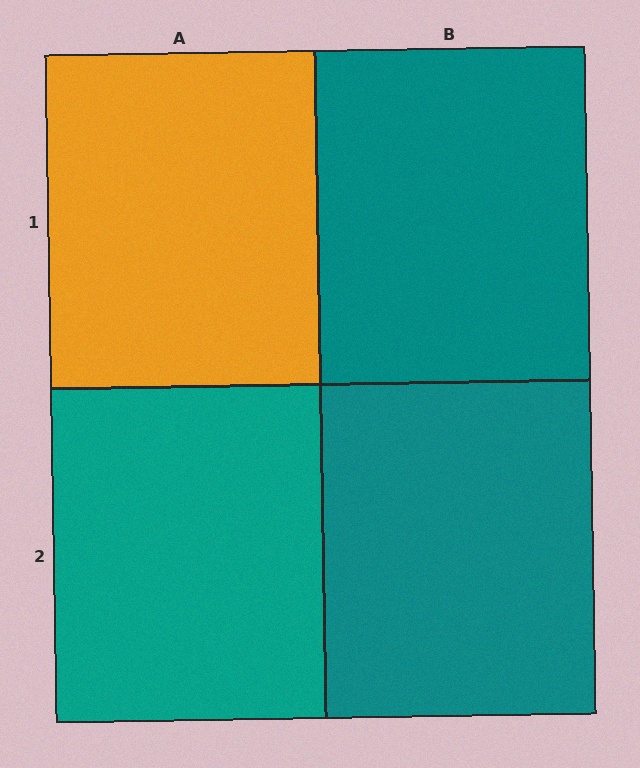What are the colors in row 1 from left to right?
Orange, teal.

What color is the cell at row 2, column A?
Teal.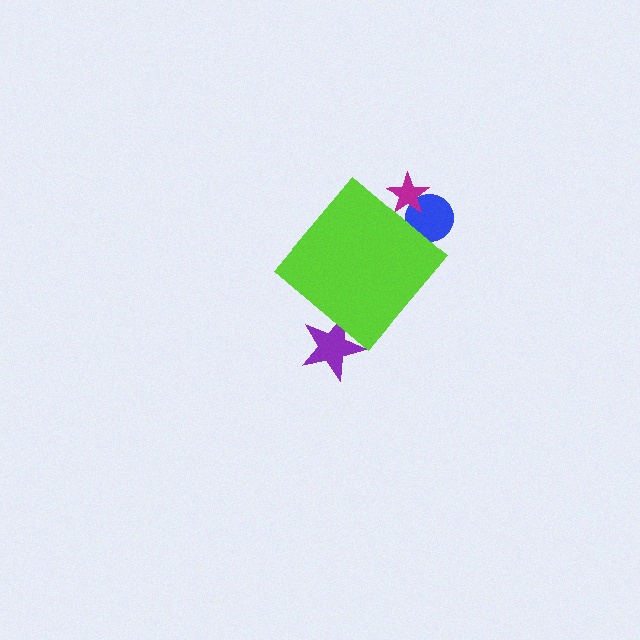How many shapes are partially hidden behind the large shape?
3 shapes are partially hidden.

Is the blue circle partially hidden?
Yes, the blue circle is partially hidden behind the lime diamond.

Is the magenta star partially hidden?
Yes, the magenta star is partially hidden behind the lime diamond.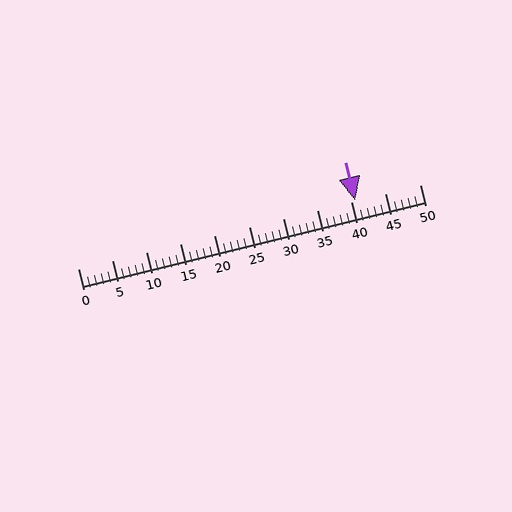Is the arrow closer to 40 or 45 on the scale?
The arrow is closer to 40.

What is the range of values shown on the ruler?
The ruler shows values from 0 to 50.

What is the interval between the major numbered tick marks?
The major tick marks are spaced 5 units apart.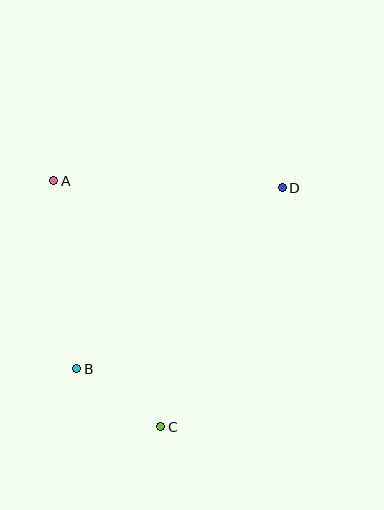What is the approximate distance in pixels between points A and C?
The distance between A and C is approximately 268 pixels.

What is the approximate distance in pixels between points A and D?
The distance between A and D is approximately 228 pixels.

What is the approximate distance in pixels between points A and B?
The distance between A and B is approximately 189 pixels.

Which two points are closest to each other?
Points B and C are closest to each other.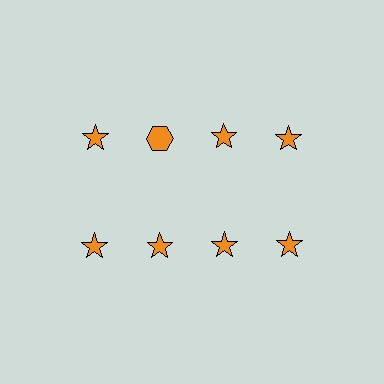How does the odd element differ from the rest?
It has a different shape: hexagon instead of star.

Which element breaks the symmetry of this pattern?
The orange hexagon in the top row, second from left column breaks the symmetry. All other shapes are orange stars.